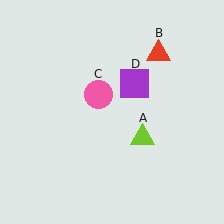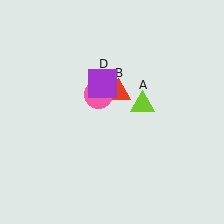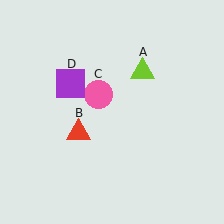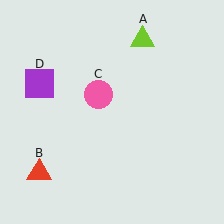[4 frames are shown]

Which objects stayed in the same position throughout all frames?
Pink circle (object C) remained stationary.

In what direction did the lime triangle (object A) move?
The lime triangle (object A) moved up.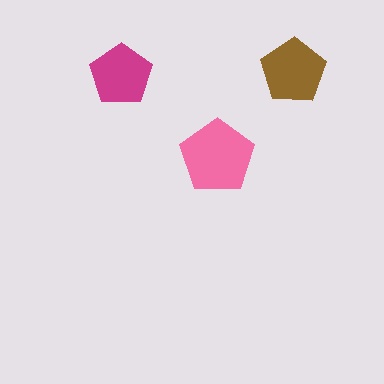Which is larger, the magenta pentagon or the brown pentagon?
The brown one.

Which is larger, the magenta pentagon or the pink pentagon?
The pink one.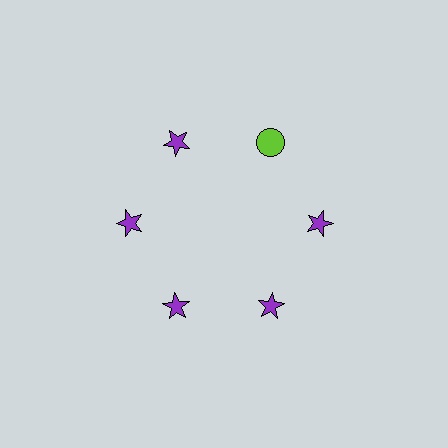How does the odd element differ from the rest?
It differs in both color (lime instead of purple) and shape (circle instead of star).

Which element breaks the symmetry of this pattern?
The lime circle at roughly the 1 o'clock position breaks the symmetry. All other shapes are purple stars.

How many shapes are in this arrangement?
There are 6 shapes arranged in a ring pattern.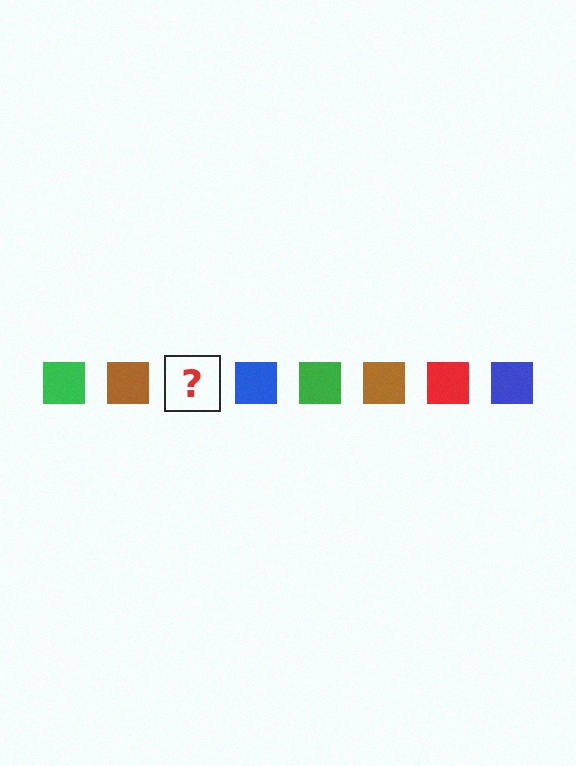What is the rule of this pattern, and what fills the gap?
The rule is that the pattern cycles through green, brown, red, blue squares. The gap should be filled with a red square.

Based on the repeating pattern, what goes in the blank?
The blank should be a red square.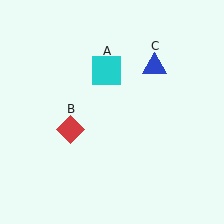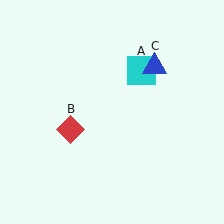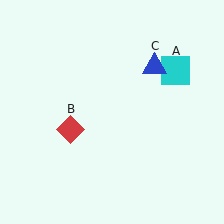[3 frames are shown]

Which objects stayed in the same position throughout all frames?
Red diamond (object B) and blue triangle (object C) remained stationary.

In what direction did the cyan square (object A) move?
The cyan square (object A) moved right.